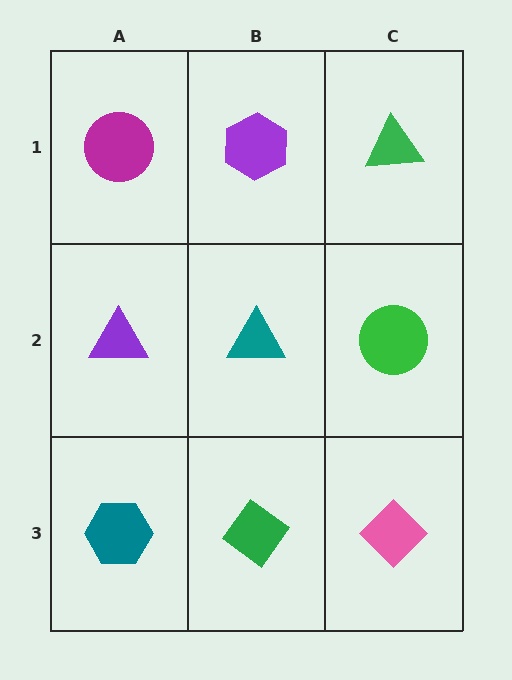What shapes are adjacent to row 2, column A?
A magenta circle (row 1, column A), a teal hexagon (row 3, column A), a teal triangle (row 2, column B).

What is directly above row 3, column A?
A purple triangle.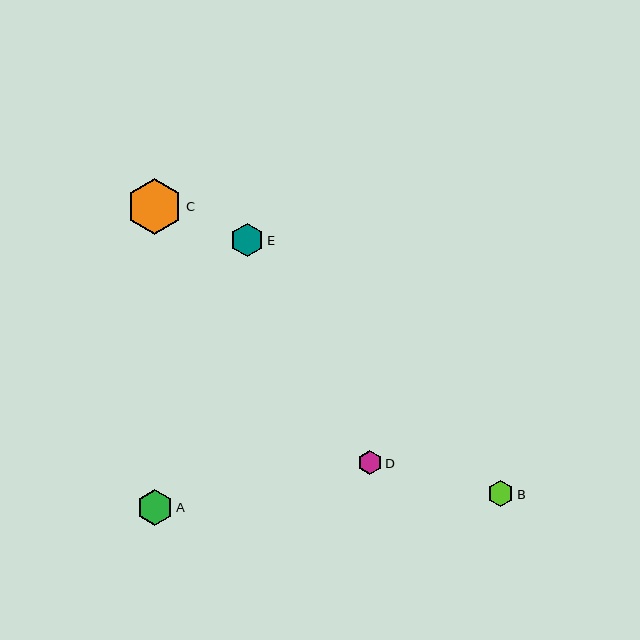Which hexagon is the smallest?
Hexagon D is the smallest with a size of approximately 24 pixels.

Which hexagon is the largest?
Hexagon C is the largest with a size of approximately 55 pixels.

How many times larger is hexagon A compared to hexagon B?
Hexagon A is approximately 1.4 times the size of hexagon B.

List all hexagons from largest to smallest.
From largest to smallest: C, A, E, B, D.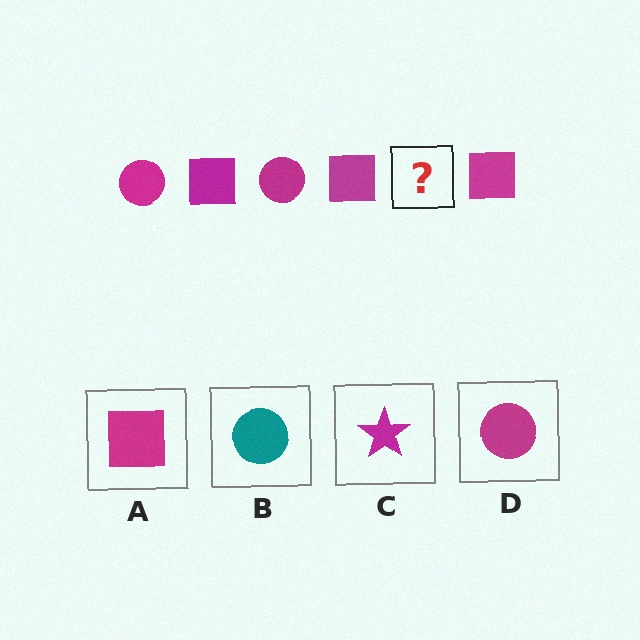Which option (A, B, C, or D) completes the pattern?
D.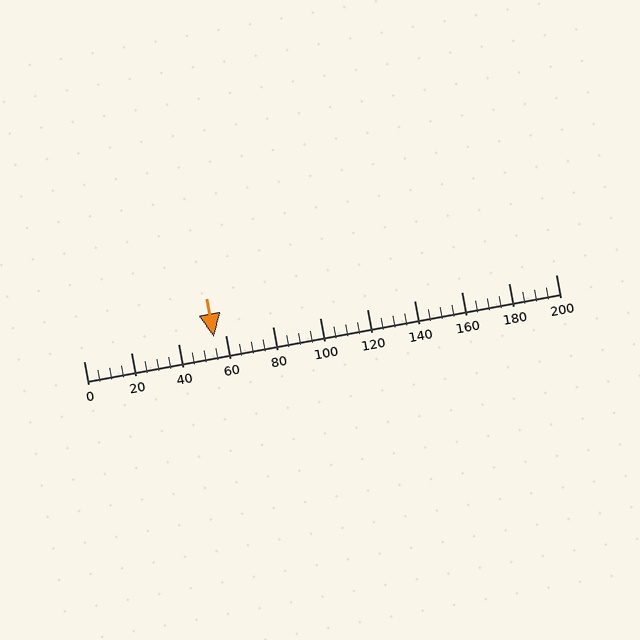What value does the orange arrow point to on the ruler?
The orange arrow points to approximately 55.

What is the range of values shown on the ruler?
The ruler shows values from 0 to 200.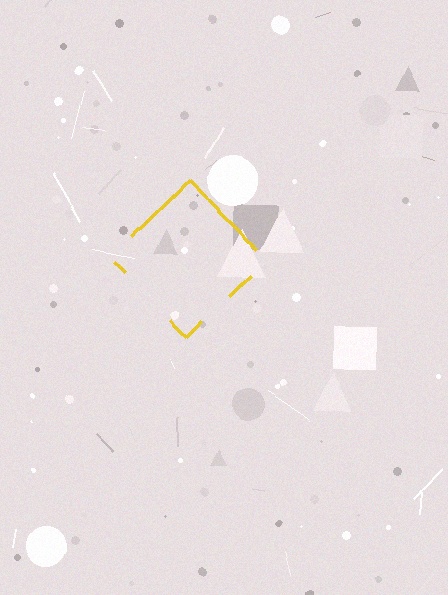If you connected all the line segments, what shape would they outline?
They would outline a diamond.